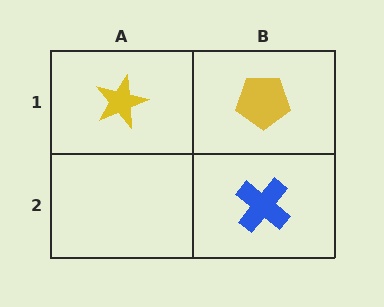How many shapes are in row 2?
1 shape.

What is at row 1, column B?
A yellow pentagon.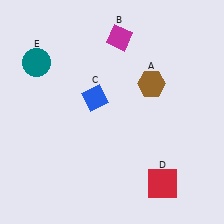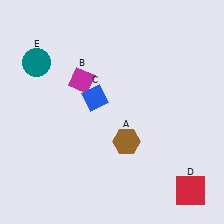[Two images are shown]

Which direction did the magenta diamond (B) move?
The magenta diamond (B) moved down.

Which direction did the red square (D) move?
The red square (D) moved right.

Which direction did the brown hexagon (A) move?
The brown hexagon (A) moved down.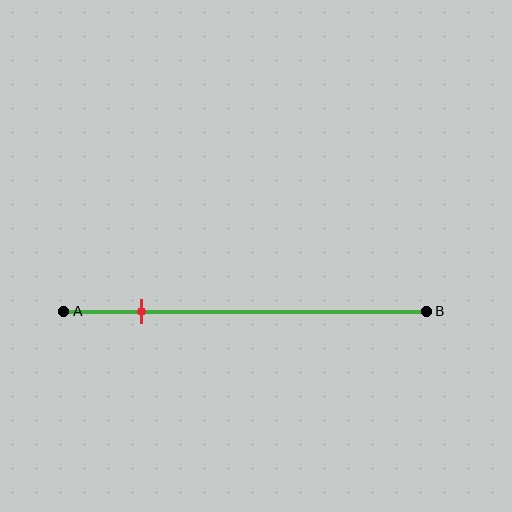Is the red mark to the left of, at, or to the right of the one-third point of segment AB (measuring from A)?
The red mark is to the left of the one-third point of segment AB.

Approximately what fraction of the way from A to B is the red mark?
The red mark is approximately 20% of the way from A to B.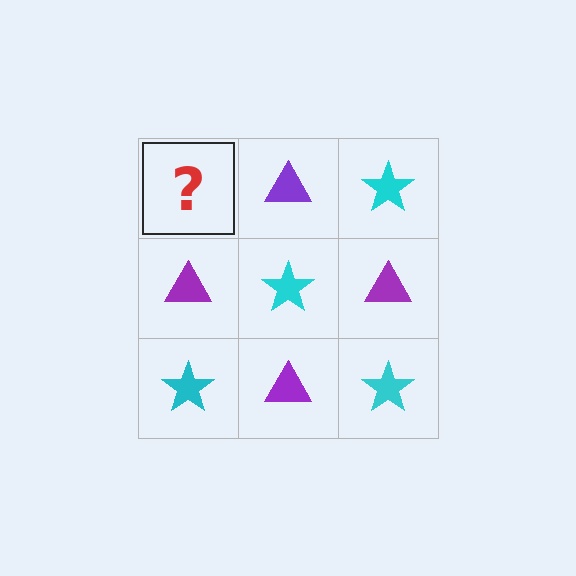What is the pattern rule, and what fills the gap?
The rule is that it alternates cyan star and purple triangle in a checkerboard pattern. The gap should be filled with a cyan star.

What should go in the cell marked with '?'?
The missing cell should contain a cyan star.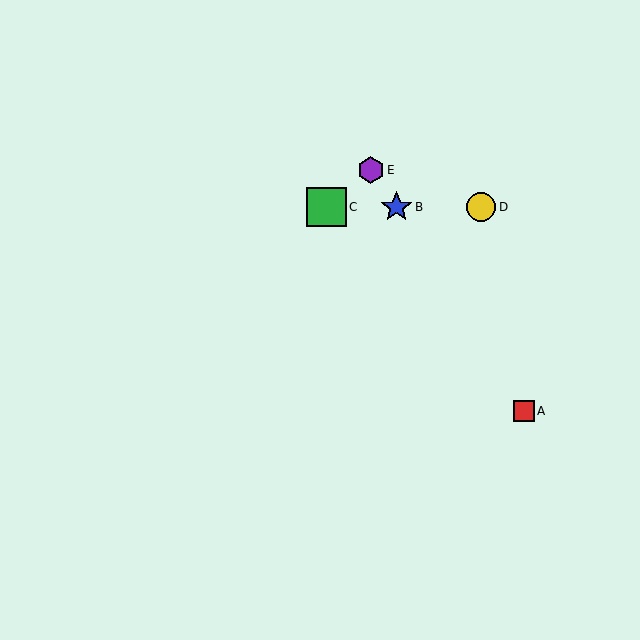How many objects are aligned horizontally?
3 objects (B, C, D) are aligned horizontally.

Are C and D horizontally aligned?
Yes, both are at y≈207.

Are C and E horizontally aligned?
No, C is at y≈207 and E is at y≈170.